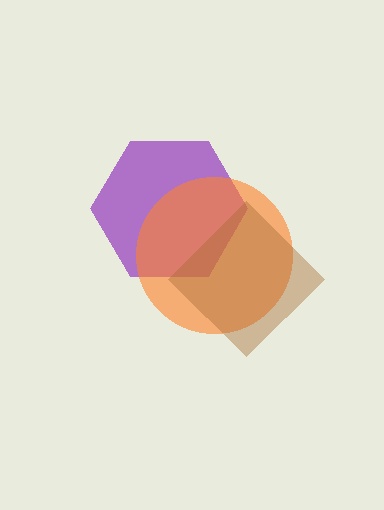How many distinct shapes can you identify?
There are 3 distinct shapes: a purple hexagon, an orange circle, a brown diamond.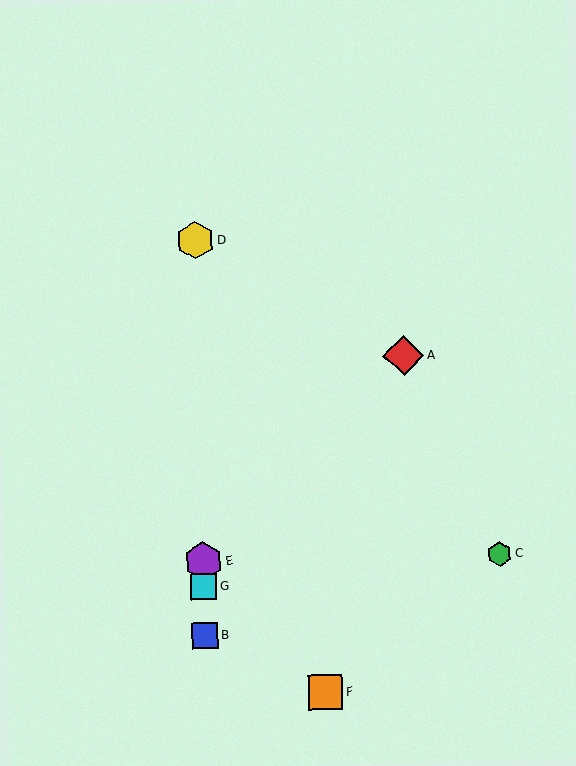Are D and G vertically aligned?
Yes, both are at x≈195.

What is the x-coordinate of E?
Object E is at x≈203.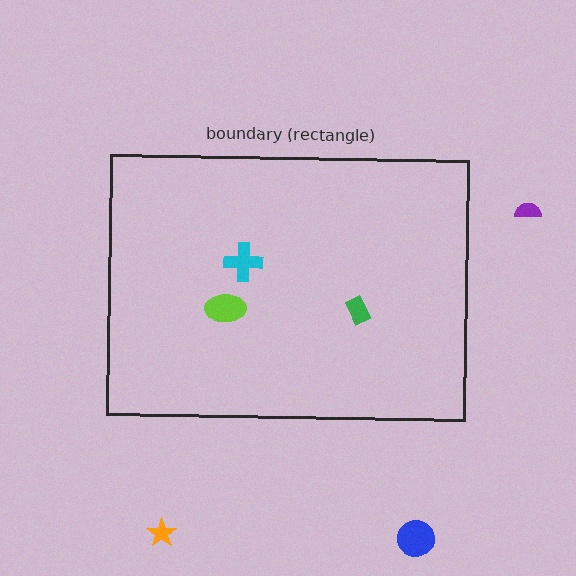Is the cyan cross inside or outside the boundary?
Inside.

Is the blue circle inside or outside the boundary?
Outside.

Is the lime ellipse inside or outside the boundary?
Inside.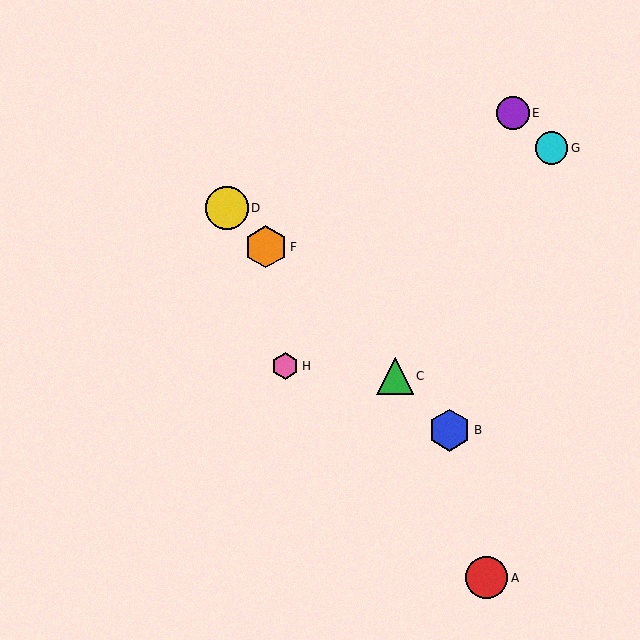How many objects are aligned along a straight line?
4 objects (B, C, D, F) are aligned along a straight line.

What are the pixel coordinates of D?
Object D is at (227, 208).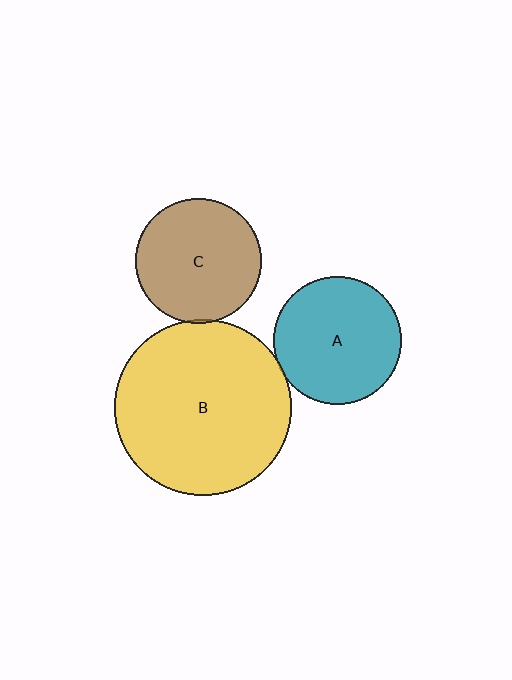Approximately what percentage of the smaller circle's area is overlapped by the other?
Approximately 5%.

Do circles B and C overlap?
Yes.